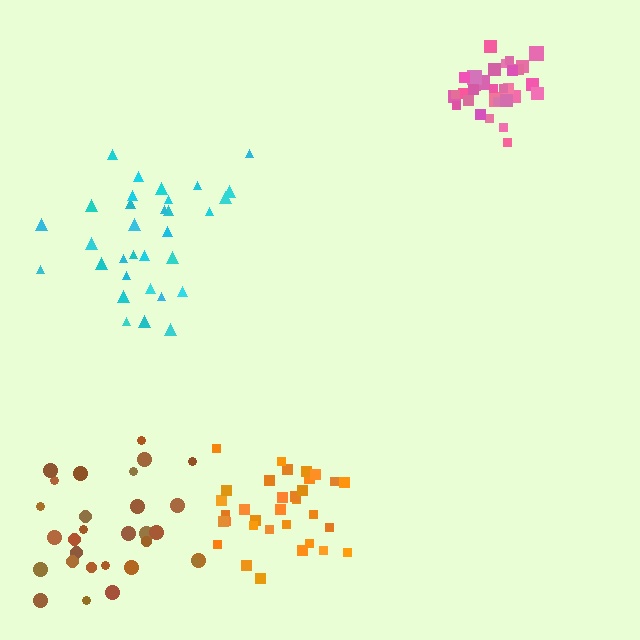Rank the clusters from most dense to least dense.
pink, orange, cyan, brown.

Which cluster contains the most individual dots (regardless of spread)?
Orange (33).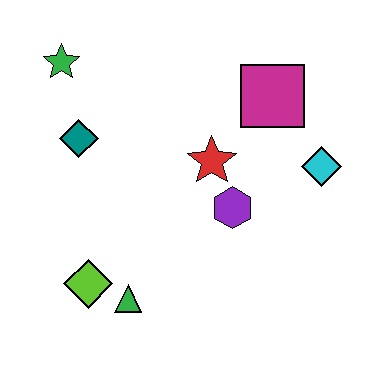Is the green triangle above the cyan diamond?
No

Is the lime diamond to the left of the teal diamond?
No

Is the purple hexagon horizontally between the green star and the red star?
No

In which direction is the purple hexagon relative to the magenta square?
The purple hexagon is below the magenta square.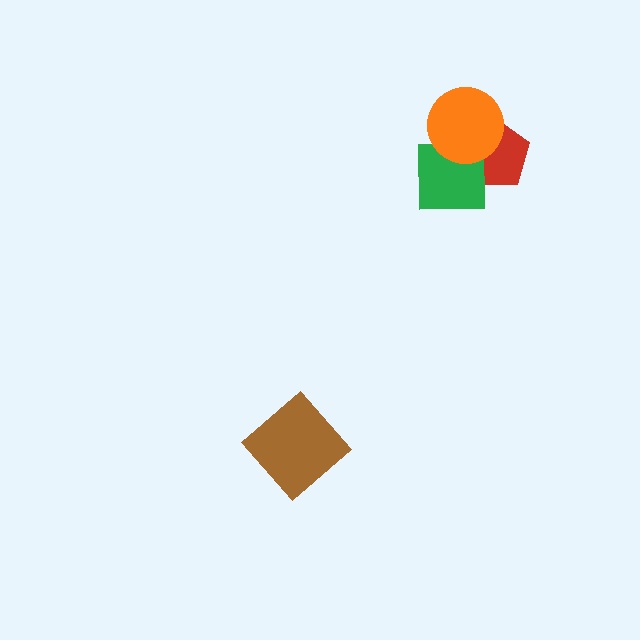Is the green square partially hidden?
Yes, it is partially covered by another shape.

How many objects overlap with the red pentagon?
2 objects overlap with the red pentagon.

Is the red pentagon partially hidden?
Yes, it is partially covered by another shape.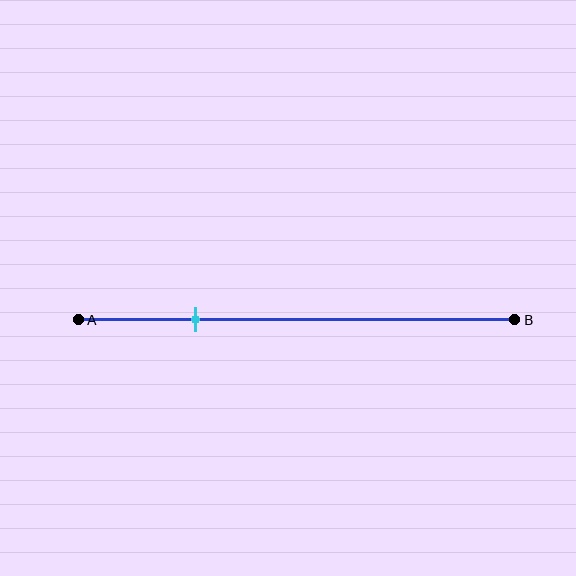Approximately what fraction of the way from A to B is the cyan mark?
The cyan mark is approximately 25% of the way from A to B.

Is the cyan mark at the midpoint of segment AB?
No, the mark is at about 25% from A, not at the 50% midpoint.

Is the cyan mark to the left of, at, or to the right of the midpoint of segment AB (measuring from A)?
The cyan mark is to the left of the midpoint of segment AB.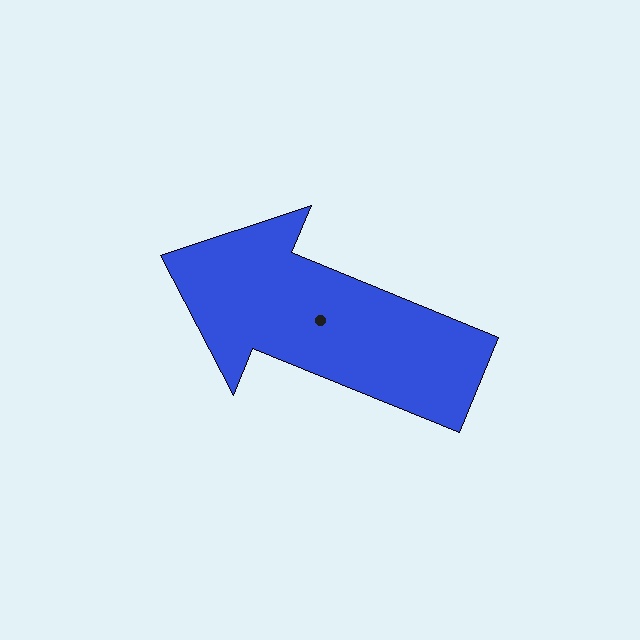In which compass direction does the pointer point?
West.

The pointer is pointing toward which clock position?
Roughly 10 o'clock.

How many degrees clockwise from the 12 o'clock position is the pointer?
Approximately 292 degrees.